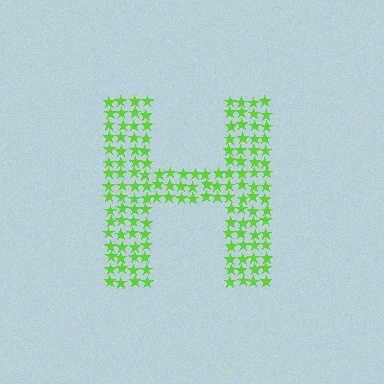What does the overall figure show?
The overall figure shows the letter H.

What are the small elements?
The small elements are stars.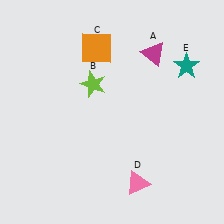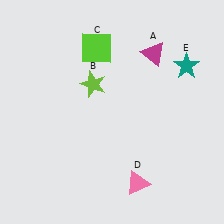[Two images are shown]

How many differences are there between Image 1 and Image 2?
There is 1 difference between the two images.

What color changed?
The square (C) changed from orange in Image 1 to lime in Image 2.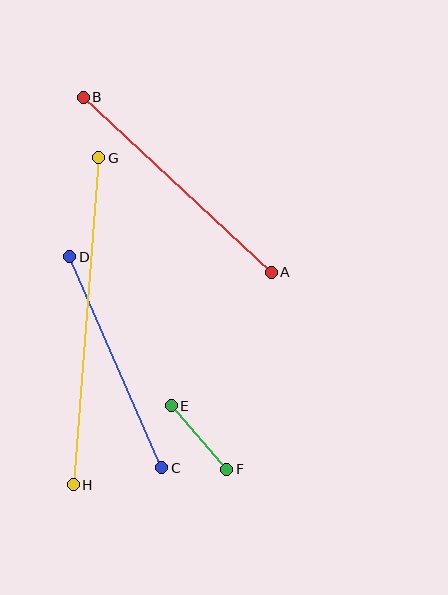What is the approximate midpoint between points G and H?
The midpoint is at approximately (86, 321) pixels.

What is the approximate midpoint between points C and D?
The midpoint is at approximately (116, 362) pixels.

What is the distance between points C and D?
The distance is approximately 230 pixels.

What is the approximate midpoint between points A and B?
The midpoint is at approximately (177, 185) pixels.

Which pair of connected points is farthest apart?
Points G and H are farthest apart.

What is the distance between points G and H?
The distance is approximately 328 pixels.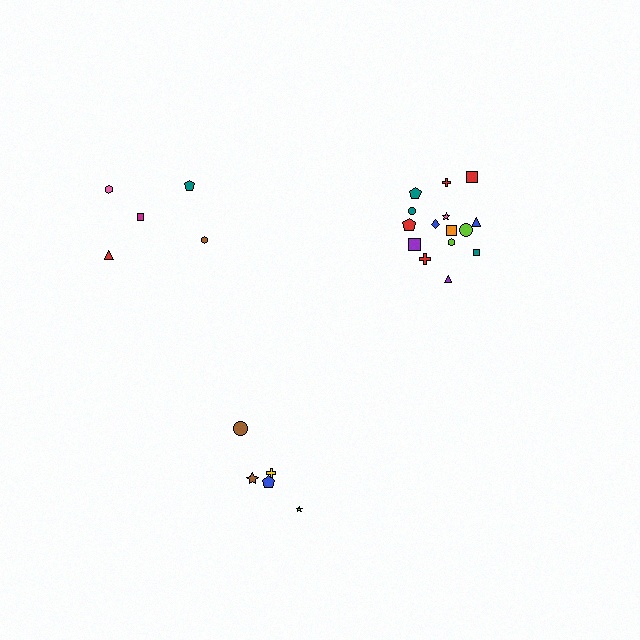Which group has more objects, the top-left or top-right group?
The top-right group.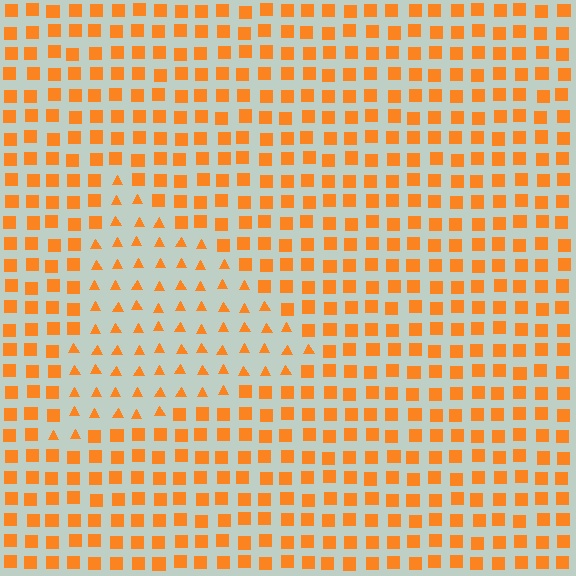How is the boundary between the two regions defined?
The boundary is defined by a change in element shape: triangles inside vs. squares outside. All elements share the same color and spacing.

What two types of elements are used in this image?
The image uses triangles inside the triangle region and squares outside it.